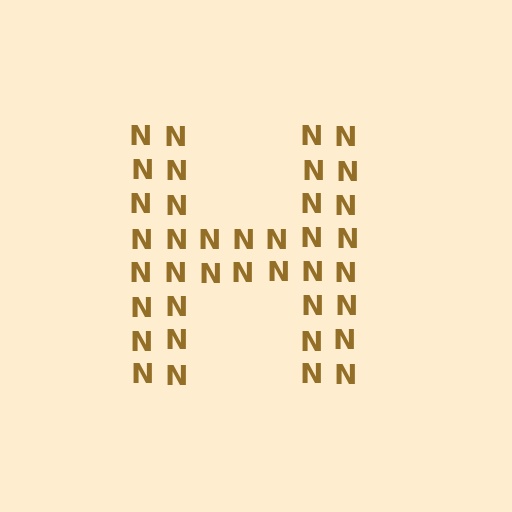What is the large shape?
The large shape is the letter H.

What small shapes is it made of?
It is made of small letter N's.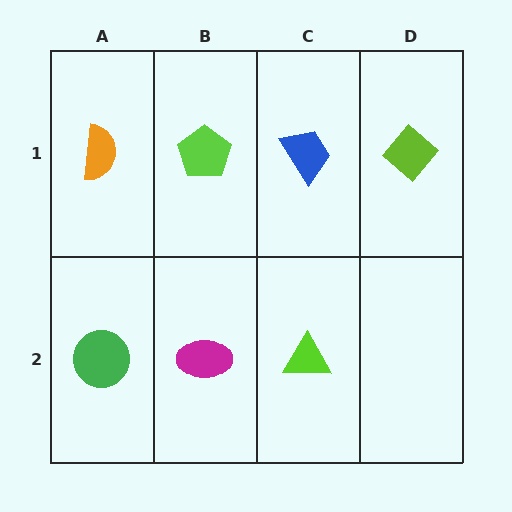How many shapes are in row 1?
4 shapes.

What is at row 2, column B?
A magenta ellipse.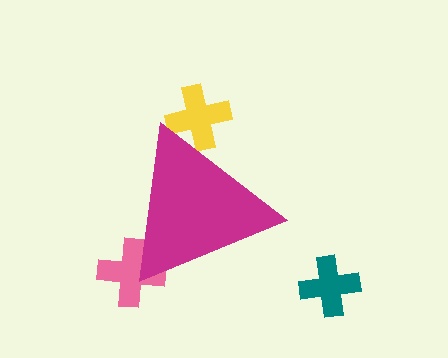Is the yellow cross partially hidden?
Yes, the yellow cross is partially hidden behind the magenta triangle.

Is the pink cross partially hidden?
Yes, the pink cross is partially hidden behind the magenta triangle.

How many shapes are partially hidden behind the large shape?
2 shapes are partially hidden.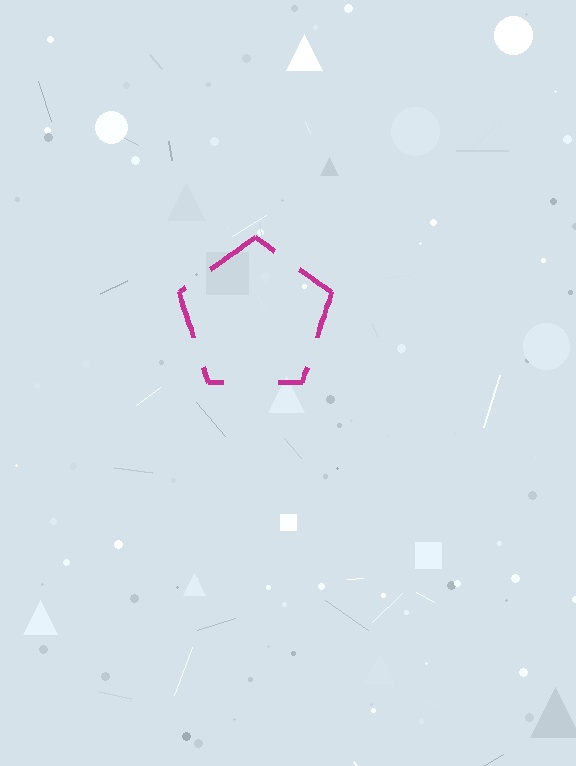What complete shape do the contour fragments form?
The contour fragments form a pentagon.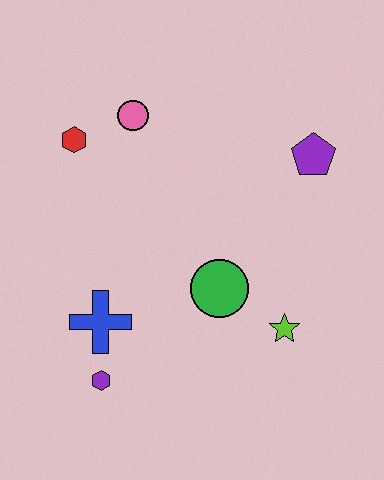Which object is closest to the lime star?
The green circle is closest to the lime star.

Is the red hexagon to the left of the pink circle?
Yes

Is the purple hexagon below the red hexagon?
Yes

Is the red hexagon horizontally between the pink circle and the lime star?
No